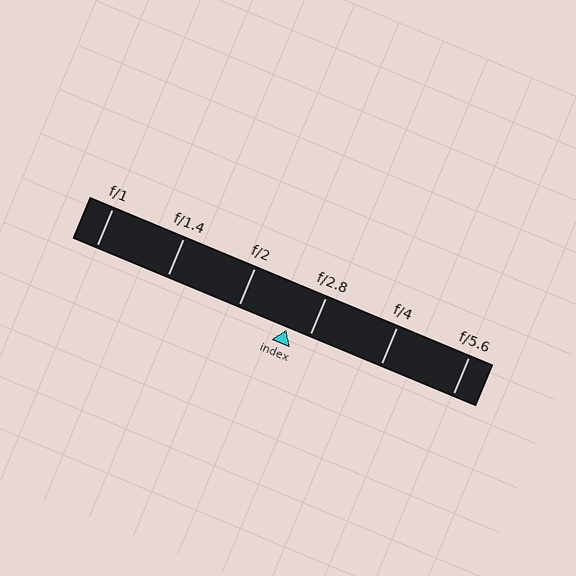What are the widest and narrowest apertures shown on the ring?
The widest aperture shown is f/1 and the narrowest is f/5.6.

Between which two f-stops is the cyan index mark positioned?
The index mark is between f/2 and f/2.8.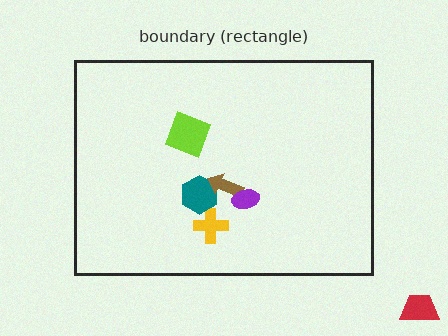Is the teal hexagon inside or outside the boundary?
Inside.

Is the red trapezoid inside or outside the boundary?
Outside.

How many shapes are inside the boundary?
5 inside, 1 outside.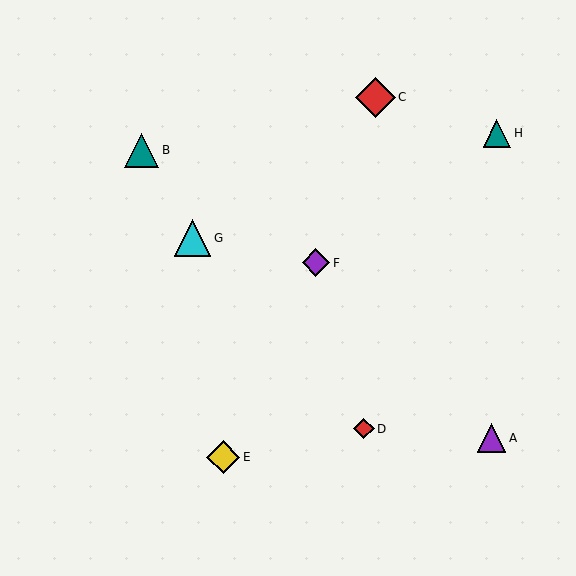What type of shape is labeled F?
Shape F is a purple diamond.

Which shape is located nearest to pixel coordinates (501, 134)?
The teal triangle (labeled H) at (497, 133) is nearest to that location.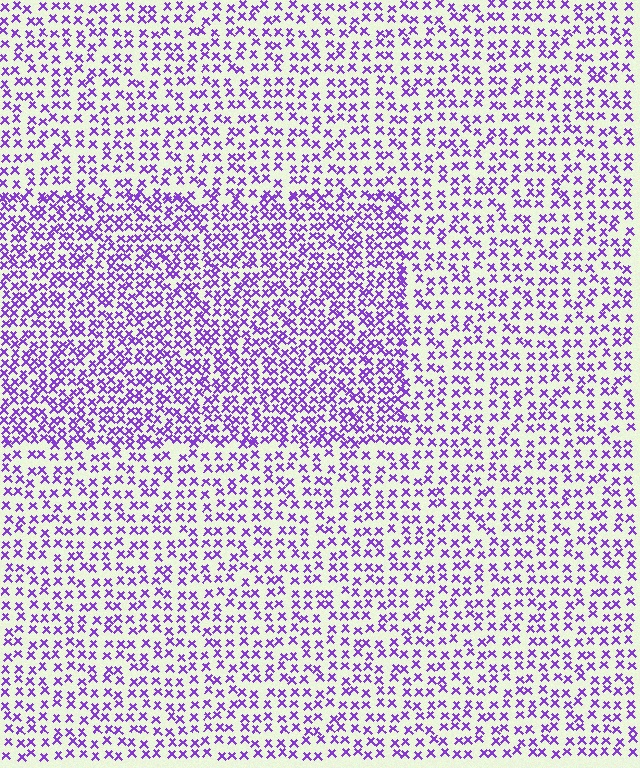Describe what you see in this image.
The image contains small purple elements arranged at two different densities. A rectangle-shaped region is visible where the elements are more densely packed than the surrounding area.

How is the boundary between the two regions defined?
The boundary is defined by a change in element density (approximately 1.7x ratio). All elements are the same color, size, and shape.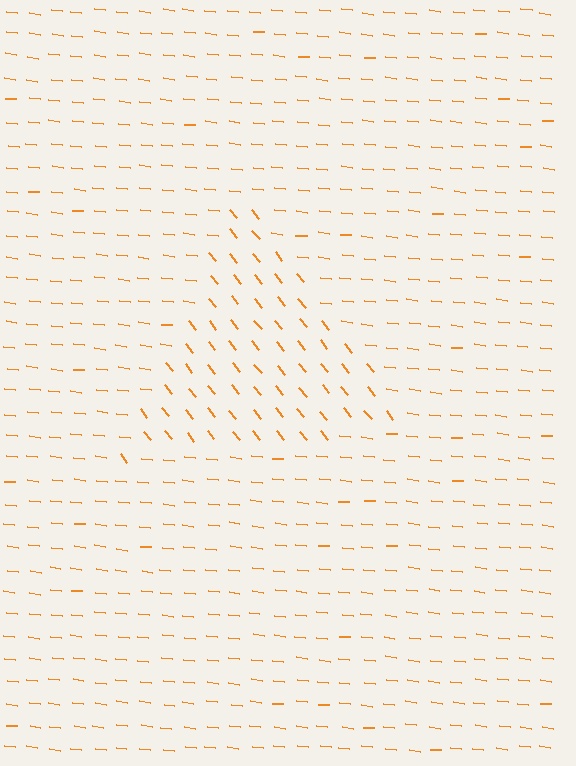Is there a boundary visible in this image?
Yes, there is a texture boundary formed by a change in line orientation.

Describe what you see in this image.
The image is filled with small orange line segments. A triangle region in the image has lines oriented differently from the surrounding lines, creating a visible texture boundary.